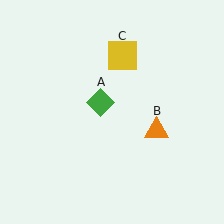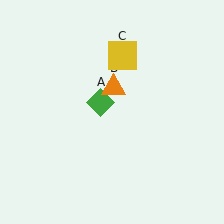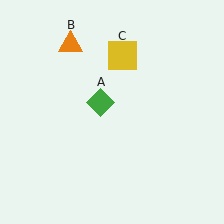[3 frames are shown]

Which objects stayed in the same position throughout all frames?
Green diamond (object A) and yellow square (object C) remained stationary.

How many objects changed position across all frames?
1 object changed position: orange triangle (object B).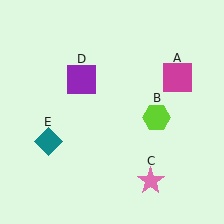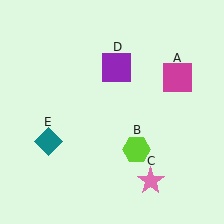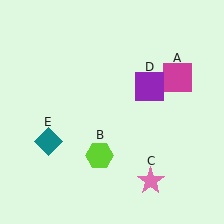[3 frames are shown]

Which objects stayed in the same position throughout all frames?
Magenta square (object A) and pink star (object C) and teal diamond (object E) remained stationary.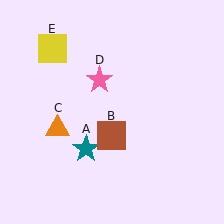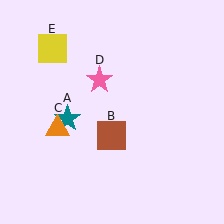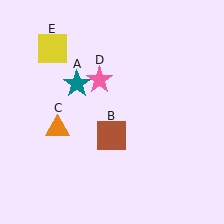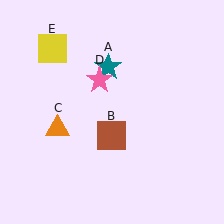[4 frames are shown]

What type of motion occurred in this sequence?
The teal star (object A) rotated clockwise around the center of the scene.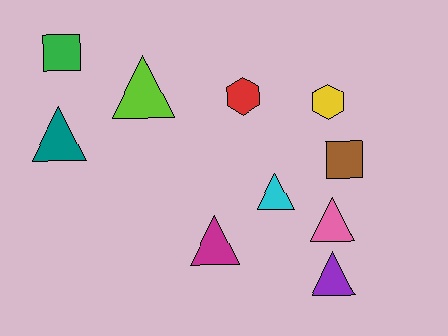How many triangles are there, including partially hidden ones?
There are 6 triangles.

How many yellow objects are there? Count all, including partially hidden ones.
There is 1 yellow object.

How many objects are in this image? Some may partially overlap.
There are 10 objects.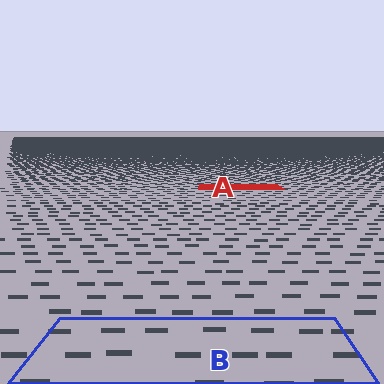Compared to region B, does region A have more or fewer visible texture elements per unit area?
Region A has more texture elements per unit area — they are packed more densely because it is farther away.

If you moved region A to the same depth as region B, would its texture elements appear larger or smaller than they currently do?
They would appear larger. At a closer depth, the same texture elements are projected at a bigger on-screen size.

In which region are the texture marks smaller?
The texture marks are smaller in region A, because it is farther away.